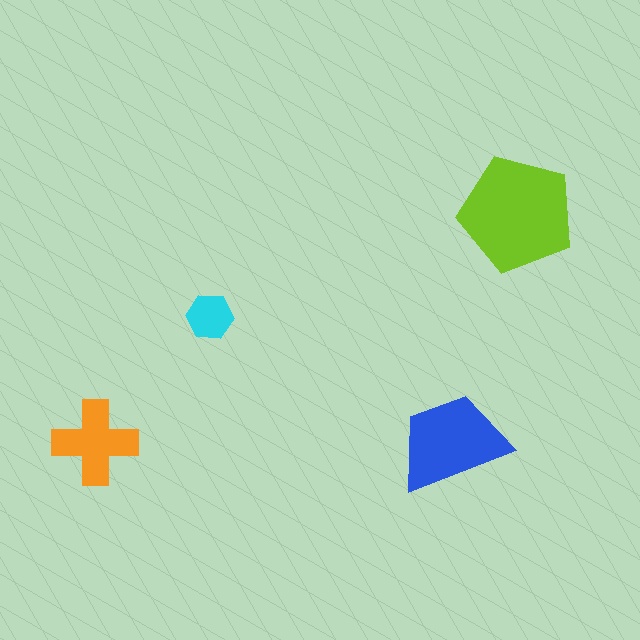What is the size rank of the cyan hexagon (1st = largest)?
4th.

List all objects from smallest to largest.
The cyan hexagon, the orange cross, the blue trapezoid, the lime pentagon.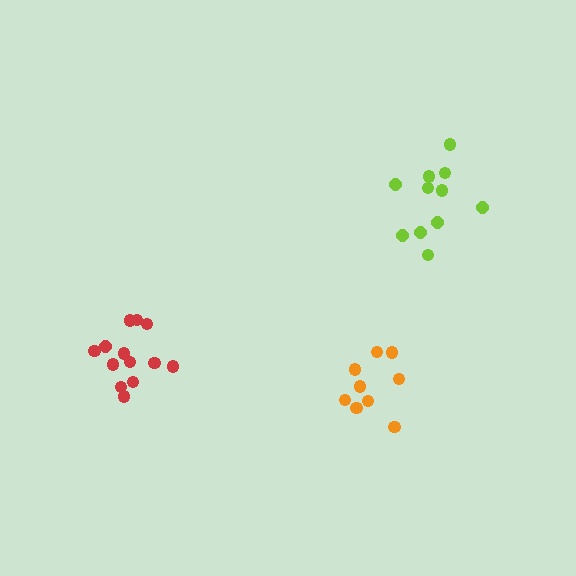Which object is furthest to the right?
The lime cluster is rightmost.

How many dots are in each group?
Group 1: 9 dots, Group 2: 13 dots, Group 3: 11 dots (33 total).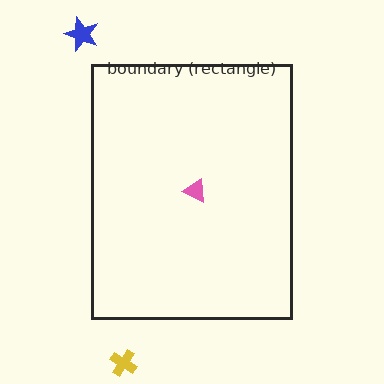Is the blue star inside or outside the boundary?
Outside.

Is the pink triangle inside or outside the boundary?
Inside.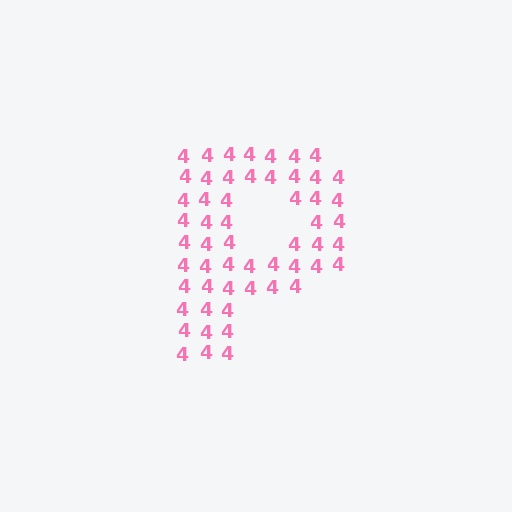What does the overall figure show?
The overall figure shows the letter P.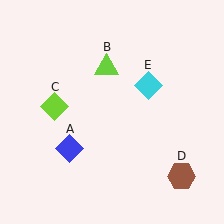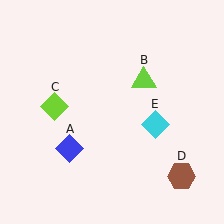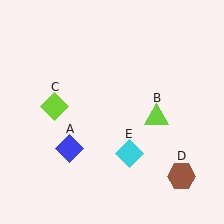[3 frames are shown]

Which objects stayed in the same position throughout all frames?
Blue diamond (object A) and lime diamond (object C) and brown hexagon (object D) remained stationary.